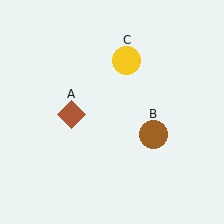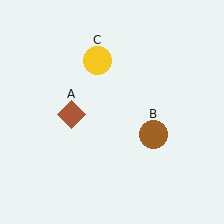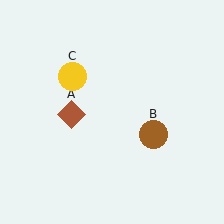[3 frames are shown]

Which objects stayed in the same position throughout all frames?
Brown diamond (object A) and brown circle (object B) remained stationary.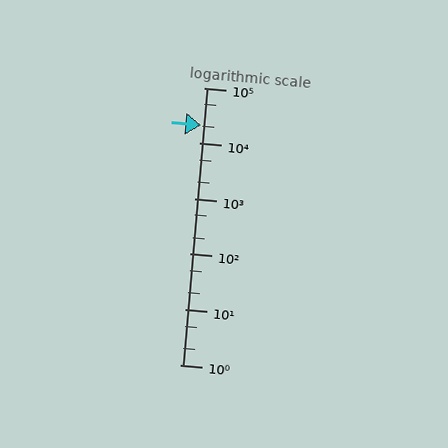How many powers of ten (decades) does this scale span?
The scale spans 5 decades, from 1 to 100000.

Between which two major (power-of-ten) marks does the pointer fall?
The pointer is between 10000 and 100000.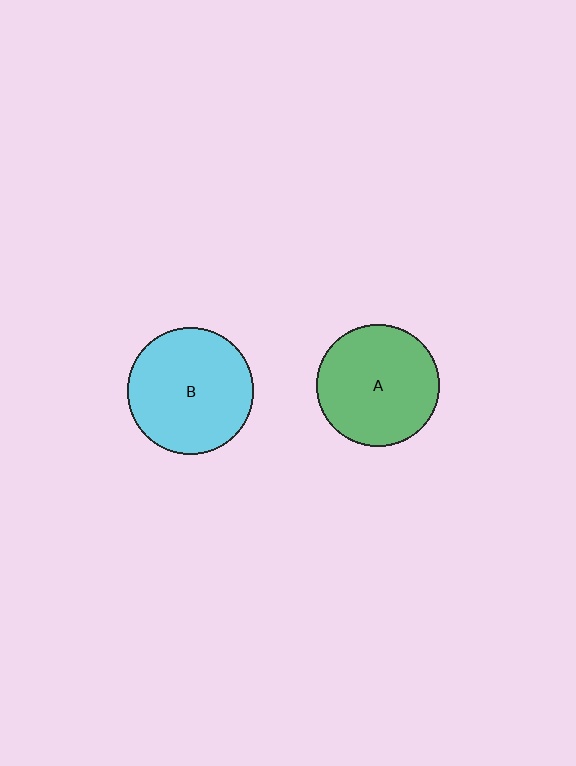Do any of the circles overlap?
No, none of the circles overlap.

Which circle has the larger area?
Circle B (cyan).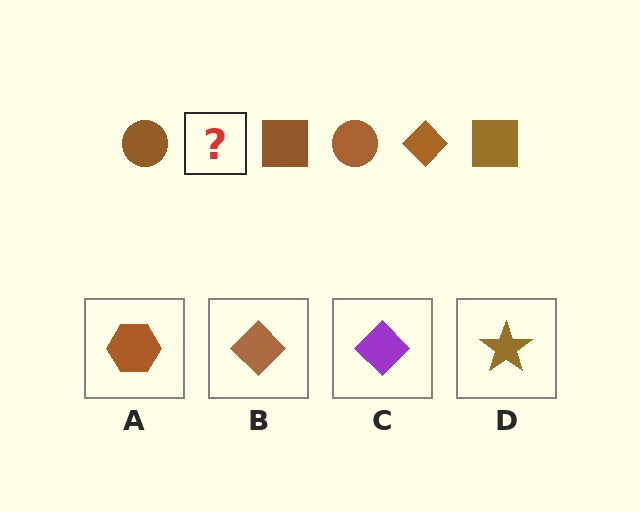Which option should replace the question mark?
Option B.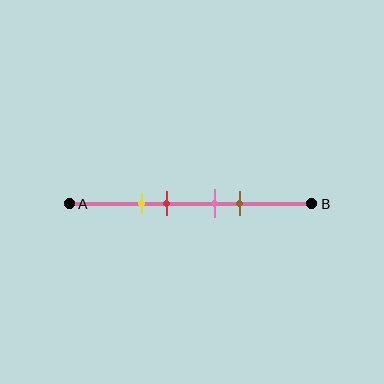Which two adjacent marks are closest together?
The pink and brown marks are the closest adjacent pair.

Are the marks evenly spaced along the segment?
No, the marks are not evenly spaced.